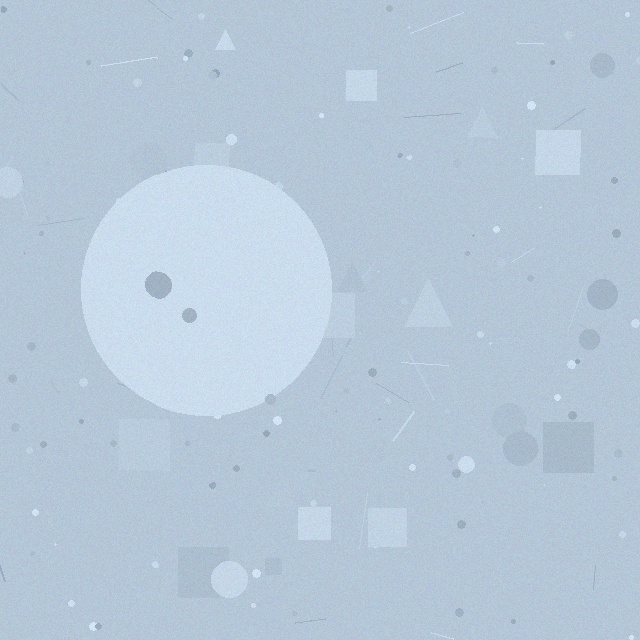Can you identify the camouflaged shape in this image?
The camouflaged shape is a circle.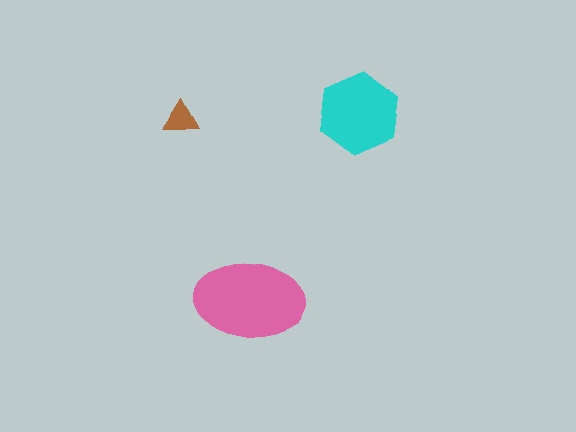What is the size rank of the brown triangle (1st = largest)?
3rd.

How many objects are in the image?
There are 3 objects in the image.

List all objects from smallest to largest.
The brown triangle, the cyan hexagon, the pink ellipse.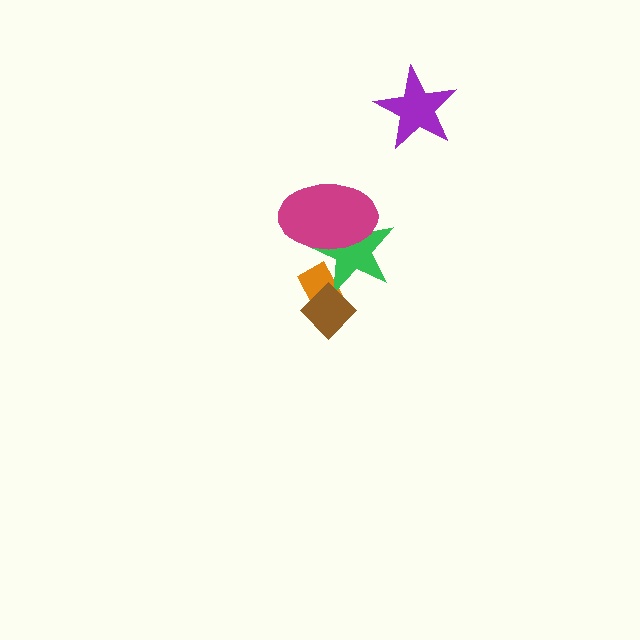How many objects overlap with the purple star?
0 objects overlap with the purple star.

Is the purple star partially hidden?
No, no other shape covers it.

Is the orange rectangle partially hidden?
Yes, it is partially covered by another shape.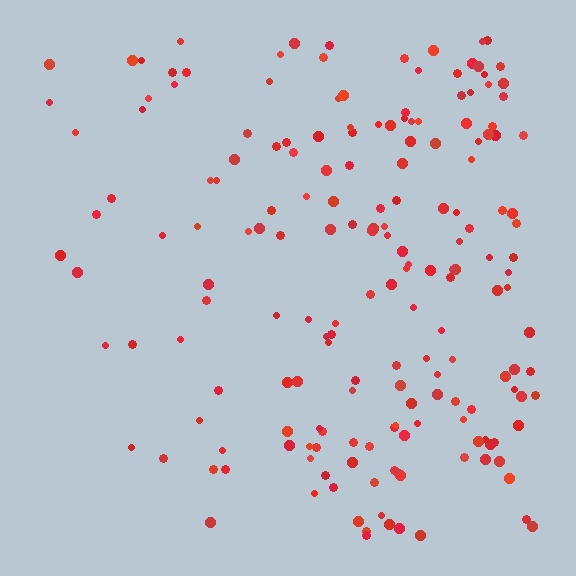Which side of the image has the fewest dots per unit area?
The left.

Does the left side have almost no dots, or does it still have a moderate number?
Still a moderate number, just noticeably fewer than the right.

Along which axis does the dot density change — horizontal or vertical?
Horizontal.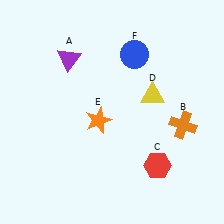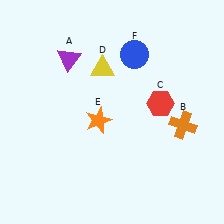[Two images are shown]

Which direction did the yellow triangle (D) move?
The yellow triangle (D) moved left.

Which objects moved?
The objects that moved are: the red hexagon (C), the yellow triangle (D).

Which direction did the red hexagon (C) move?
The red hexagon (C) moved up.